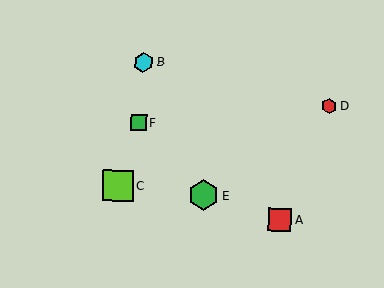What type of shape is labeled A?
Shape A is a red square.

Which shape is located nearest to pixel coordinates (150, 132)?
The green square (labeled F) at (139, 123) is nearest to that location.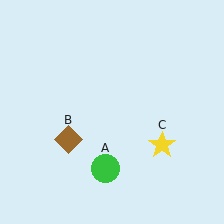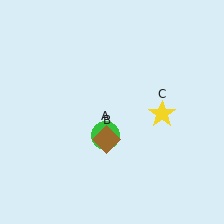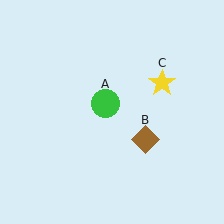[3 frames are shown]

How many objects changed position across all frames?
3 objects changed position: green circle (object A), brown diamond (object B), yellow star (object C).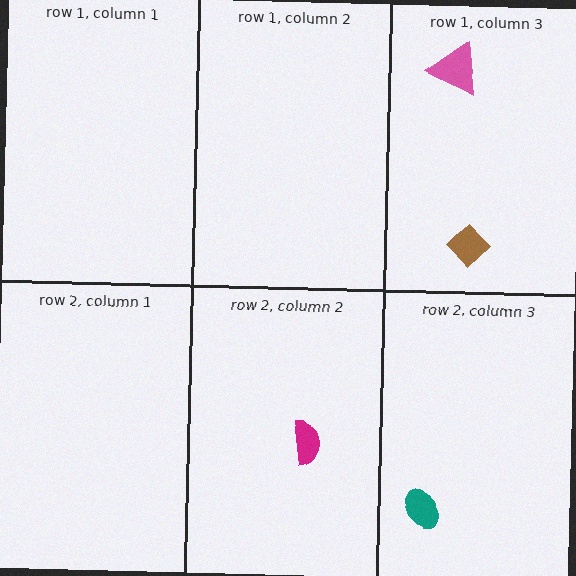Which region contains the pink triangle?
The row 1, column 3 region.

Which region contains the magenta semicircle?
The row 2, column 2 region.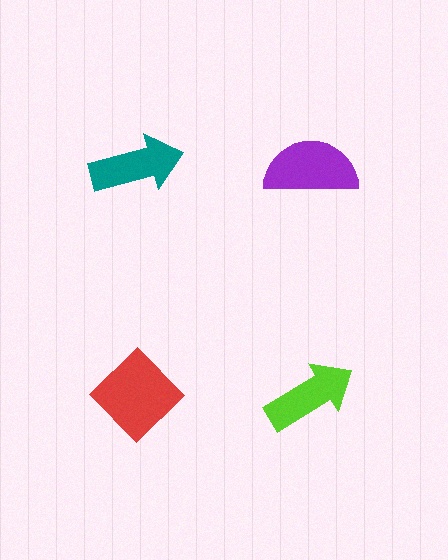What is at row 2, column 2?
A lime arrow.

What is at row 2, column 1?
A red diamond.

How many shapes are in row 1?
2 shapes.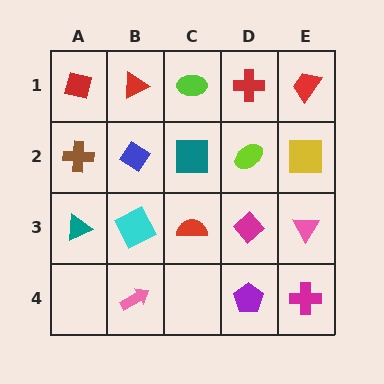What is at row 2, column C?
A teal square.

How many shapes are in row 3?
5 shapes.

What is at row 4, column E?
A magenta cross.